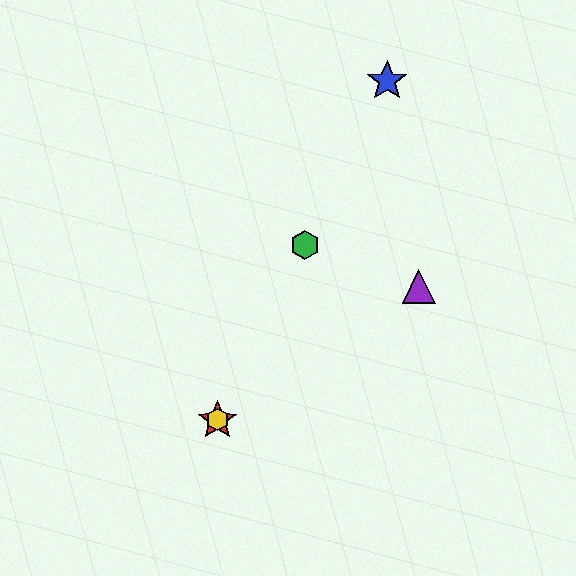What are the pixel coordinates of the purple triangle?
The purple triangle is at (419, 286).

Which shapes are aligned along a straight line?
The red star, the blue star, the green hexagon, the yellow hexagon are aligned along a straight line.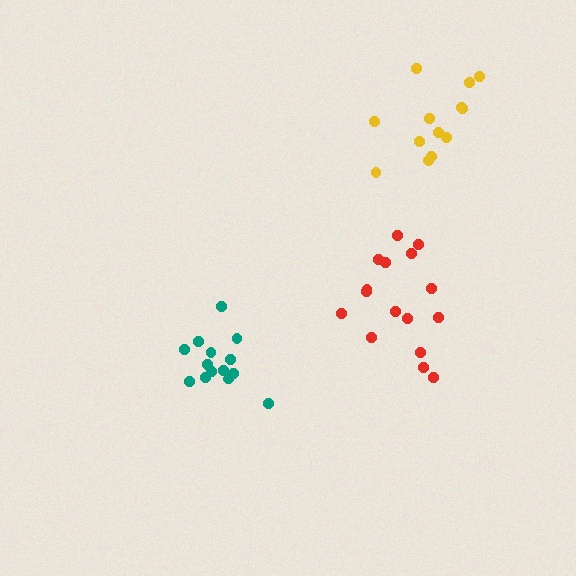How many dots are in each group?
Group 1: 14 dots, Group 2: 13 dots, Group 3: 16 dots (43 total).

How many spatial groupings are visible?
There are 3 spatial groupings.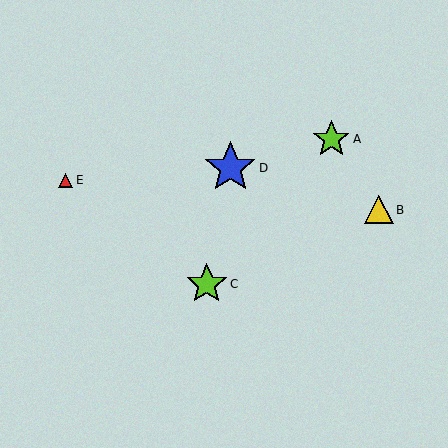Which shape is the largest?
The blue star (labeled D) is the largest.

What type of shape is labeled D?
Shape D is a blue star.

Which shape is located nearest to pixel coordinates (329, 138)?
The lime star (labeled A) at (331, 139) is nearest to that location.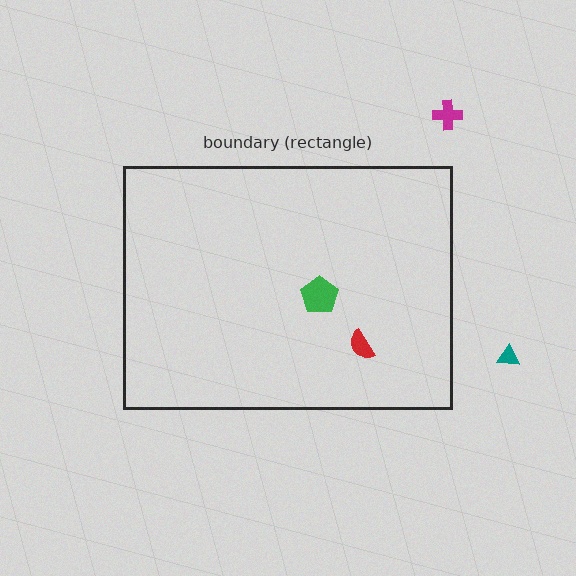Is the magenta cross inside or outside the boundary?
Outside.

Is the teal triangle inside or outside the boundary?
Outside.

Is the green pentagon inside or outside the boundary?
Inside.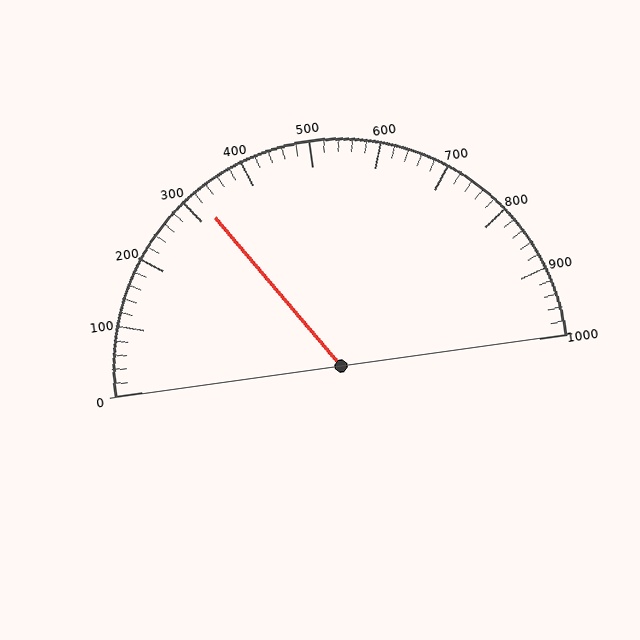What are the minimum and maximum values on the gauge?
The gauge ranges from 0 to 1000.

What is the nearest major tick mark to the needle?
The nearest major tick mark is 300.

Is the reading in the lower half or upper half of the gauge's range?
The reading is in the lower half of the range (0 to 1000).